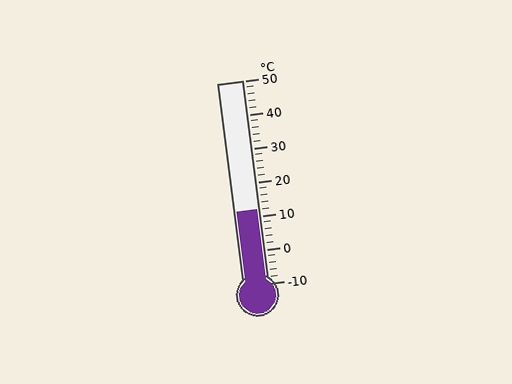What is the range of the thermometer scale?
The thermometer scale ranges from -10°C to 50°C.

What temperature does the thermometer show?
The thermometer shows approximately 12°C.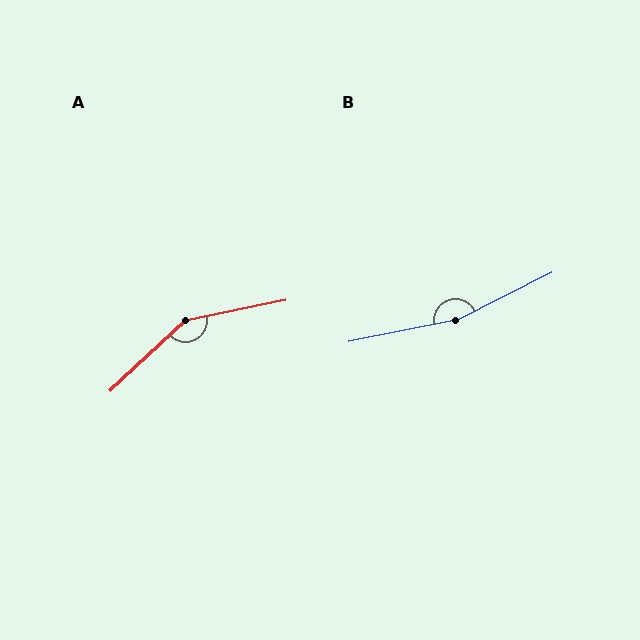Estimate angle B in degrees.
Approximately 165 degrees.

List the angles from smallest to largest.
A (149°), B (165°).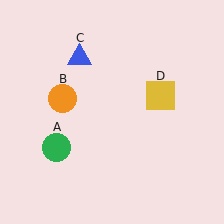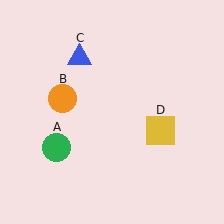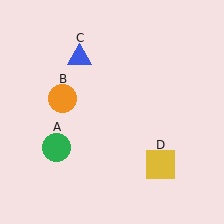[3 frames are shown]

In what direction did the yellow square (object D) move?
The yellow square (object D) moved down.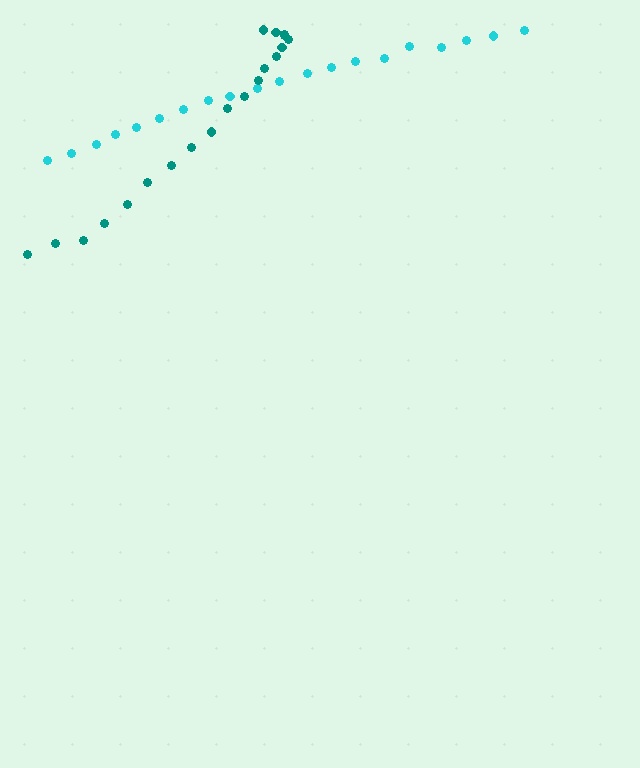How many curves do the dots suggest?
There are 2 distinct paths.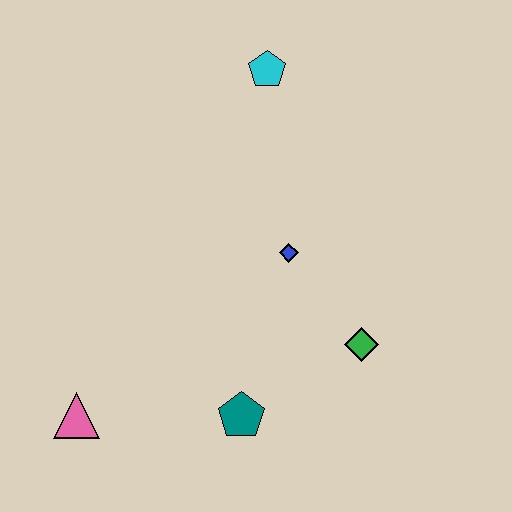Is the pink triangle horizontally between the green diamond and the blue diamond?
No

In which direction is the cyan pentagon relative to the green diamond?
The cyan pentagon is above the green diamond.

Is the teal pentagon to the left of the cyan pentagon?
Yes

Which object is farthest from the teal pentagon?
The cyan pentagon is farthest from the teal pentagon.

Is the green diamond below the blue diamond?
Yes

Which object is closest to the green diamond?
The blue diamond is closest to the green diamond.